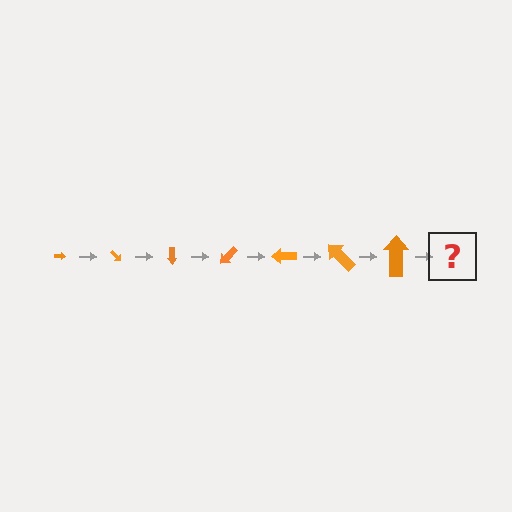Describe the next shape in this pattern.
It should be an arrow, larger than the previous one and rotated 315 degrees from the start.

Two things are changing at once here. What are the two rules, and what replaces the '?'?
The two rules are that the arrow grows larger each step and it rotates 45 degrees each step. The '?' should be an arrow, larger than the previous one and rotated 315 degrees from the start.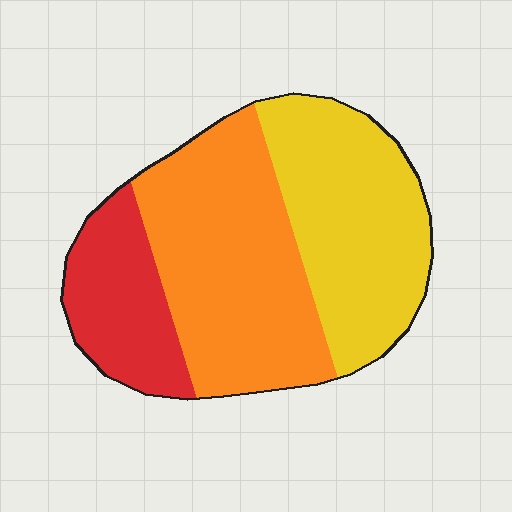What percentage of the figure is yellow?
Yellow covers 37% of the figure.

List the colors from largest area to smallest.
From largest to smallest: orange, yellow, red.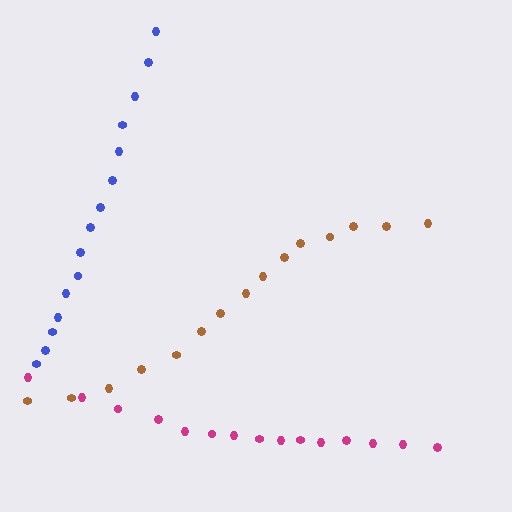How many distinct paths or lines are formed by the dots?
There are 3 distinct paths.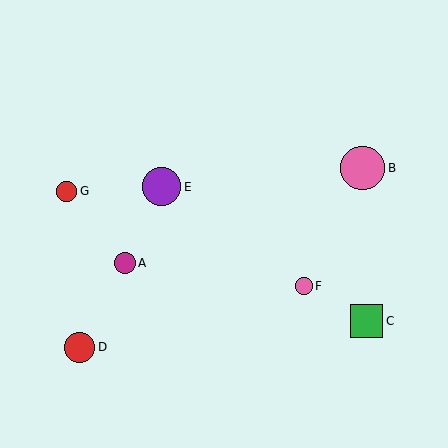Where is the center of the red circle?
The center of the red circle is at (66, 191).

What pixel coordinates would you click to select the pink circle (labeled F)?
Click at (304, 286) to select the pink circle F.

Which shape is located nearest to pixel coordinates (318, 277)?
The pink circle (labeled F) at (304, 286) is nearest to that location.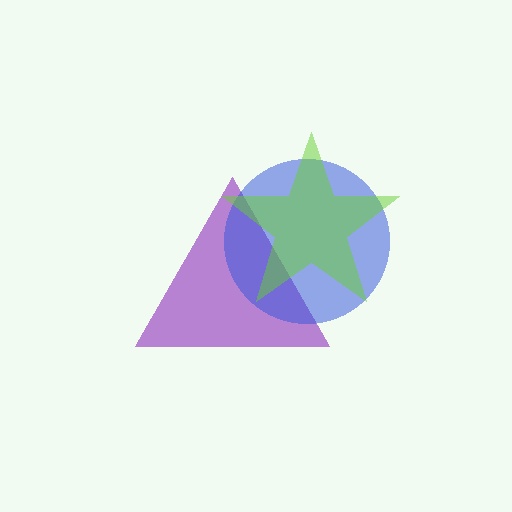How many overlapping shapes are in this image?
There are 3 overlapping shapes in the image.